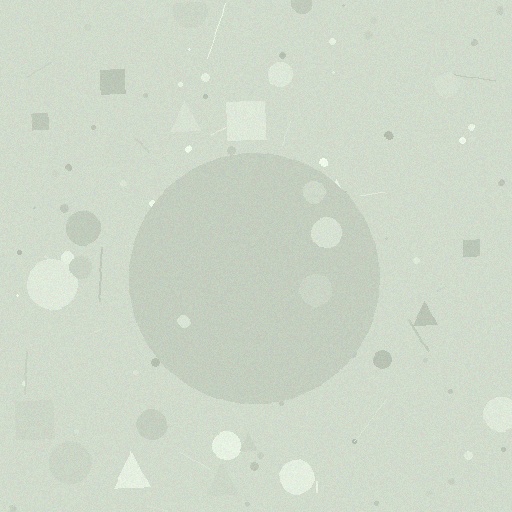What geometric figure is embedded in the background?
A circle is embedded in the background.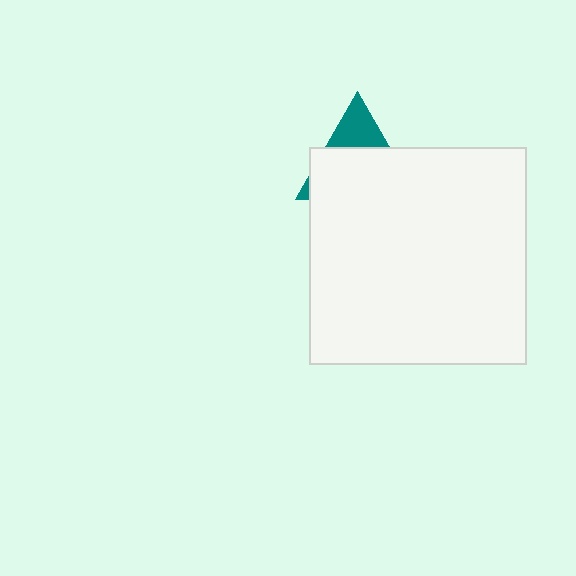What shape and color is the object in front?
The object in front is a white square.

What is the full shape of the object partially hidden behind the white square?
The partially hidden object is a teal triangle.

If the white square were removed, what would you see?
You would see the complete teal triangle.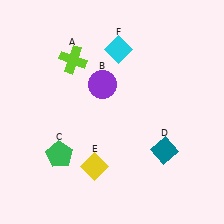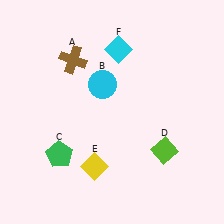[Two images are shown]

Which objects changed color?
A changed from lime to brown. B changed from purple to cyan. D changed from teal to lime.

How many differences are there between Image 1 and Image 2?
There are 3 differences between the two images.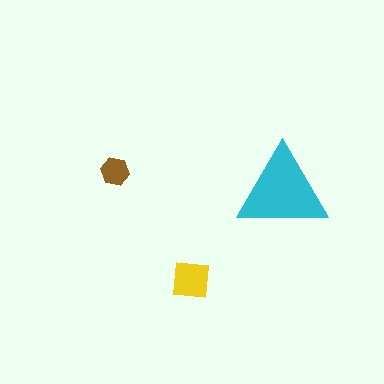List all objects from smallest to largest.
The brown hexagon, the yellow square, the cyan triangle.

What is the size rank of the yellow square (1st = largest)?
2nd.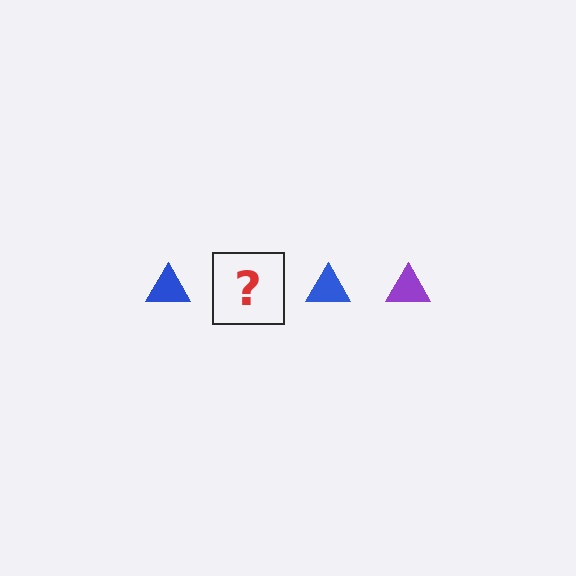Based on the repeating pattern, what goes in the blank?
The blank should be a purple triangle.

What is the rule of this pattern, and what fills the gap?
The rule is that the pattern cycles through blue, purple triangles. The gap should be filled with a purple triangle.